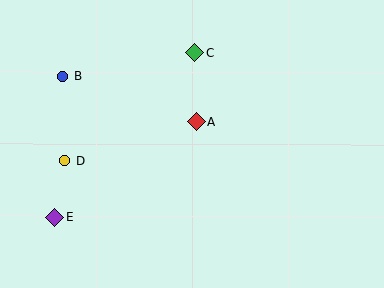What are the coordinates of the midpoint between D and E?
The midpoint between D and E is at (59, 189).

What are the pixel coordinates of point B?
Point B is at (63, 76).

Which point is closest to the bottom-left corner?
Point E is closest to the bottom-left corner.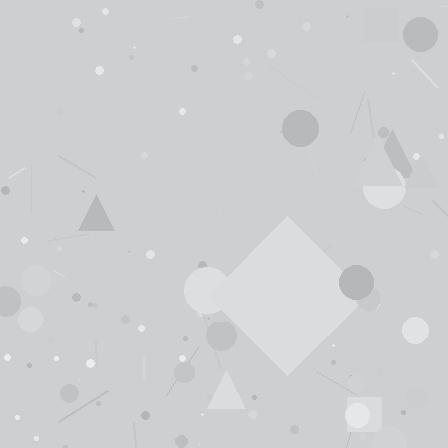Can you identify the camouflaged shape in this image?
The camouflaged shape is a diamond.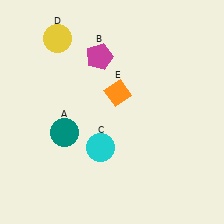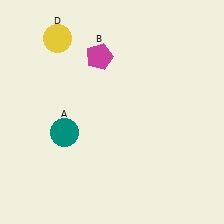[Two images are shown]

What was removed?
The cyan circle (C), the orange diamond (E) were removed in Image 2.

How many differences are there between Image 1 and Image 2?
There are 2 differences between the two images.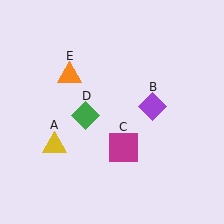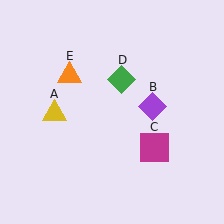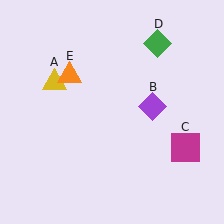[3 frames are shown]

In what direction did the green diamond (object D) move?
The green diamond (object D) moved up and to the right.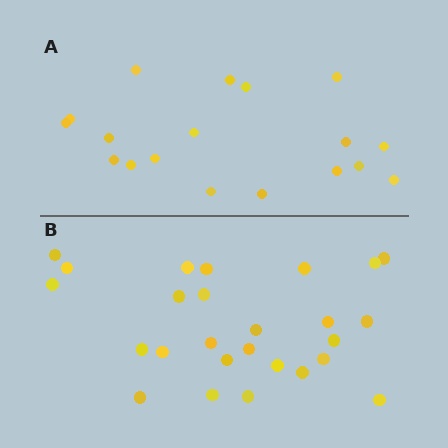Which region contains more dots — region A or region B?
Region B (the bottom region) has more dots.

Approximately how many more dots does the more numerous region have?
Region B has roughly 8 or so more dots than region A.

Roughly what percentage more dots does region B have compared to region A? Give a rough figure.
About 45% more.